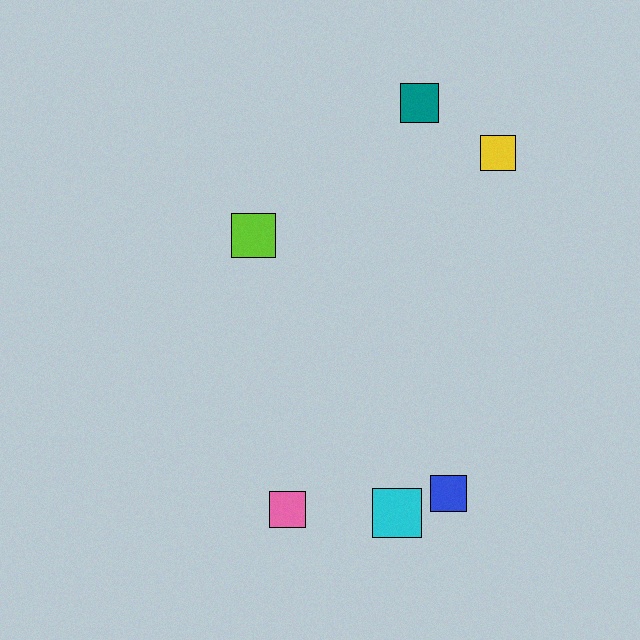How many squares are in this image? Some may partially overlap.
There are 6 squares.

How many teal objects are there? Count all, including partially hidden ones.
There is 1 teal object.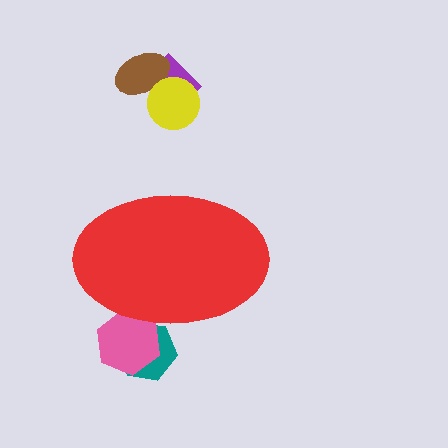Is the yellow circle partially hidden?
No, the yellow circle is fully visible.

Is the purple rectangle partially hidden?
No, the purple rectangle is fully visible.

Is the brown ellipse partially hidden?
No, the brown ellipse is fully visible.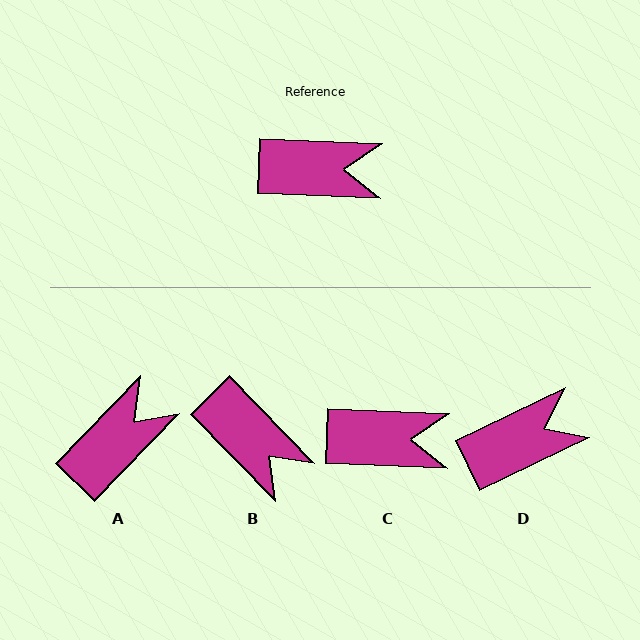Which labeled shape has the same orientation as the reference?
C.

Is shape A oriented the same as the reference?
No, it is off by about 48 degrees.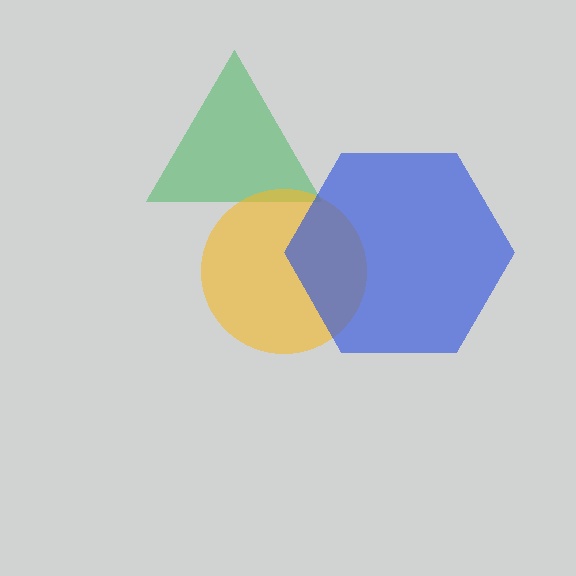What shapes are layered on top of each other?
The layered shapes are: a green triangle, a yellow circle, a blue hexagon.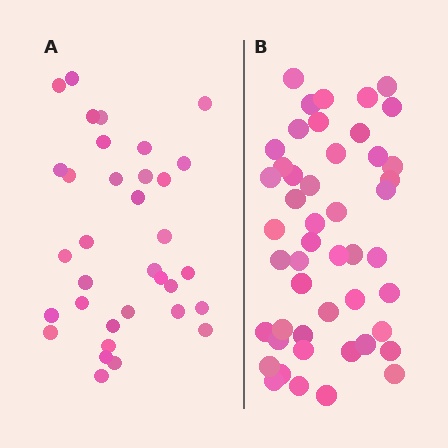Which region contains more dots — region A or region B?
Region B (the right region) has more dots.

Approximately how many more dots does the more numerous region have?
Region B has approximately 15 more dots than region A.